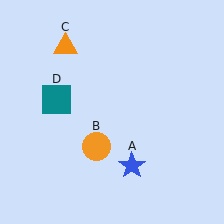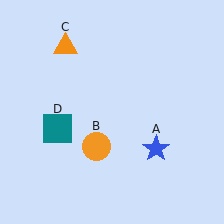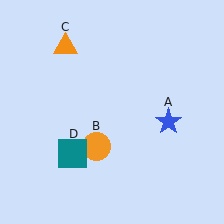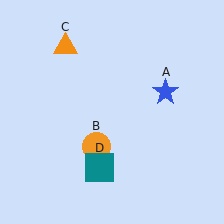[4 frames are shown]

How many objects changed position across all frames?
2 objects changed position: blue star (object A), teal square (object D).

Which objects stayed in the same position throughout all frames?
Orange circle (object B) and orange triangle (object C) remained stationary.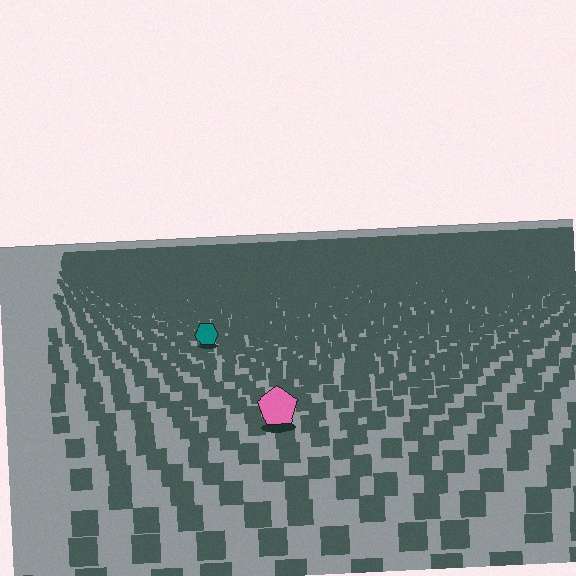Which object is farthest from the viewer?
The teal hexagon is farthest from the viewer. It appears smaller and the ground texture around it is denser.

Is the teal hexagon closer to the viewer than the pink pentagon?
No. The pink pentagon is closer — you can tell from the texture gradient: the ground texture is coarser near it.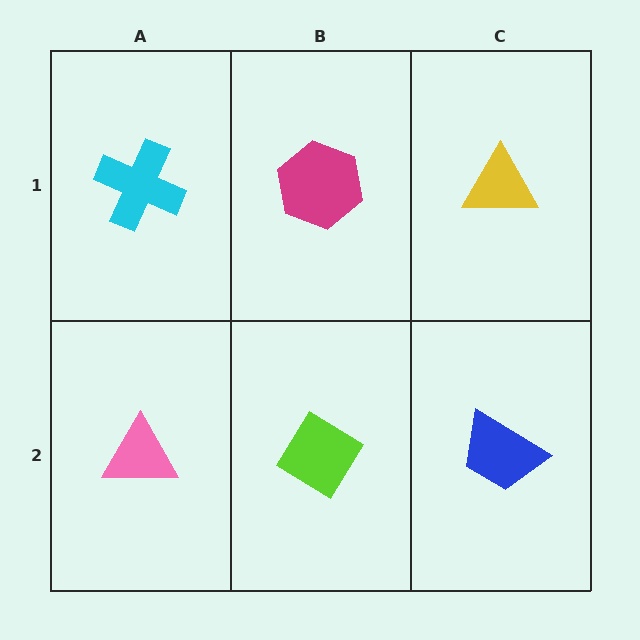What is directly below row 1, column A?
A pink triangle.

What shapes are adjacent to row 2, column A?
A cyan cross (row 1, column A), a lime diamond (row 2, column B).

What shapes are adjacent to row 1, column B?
A lime diamond (row 2, column B), a cyan cross (row 1, column A), a yellow triangle (row 1, column C).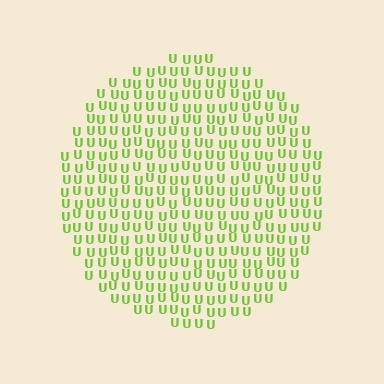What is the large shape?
The large shape is a circle.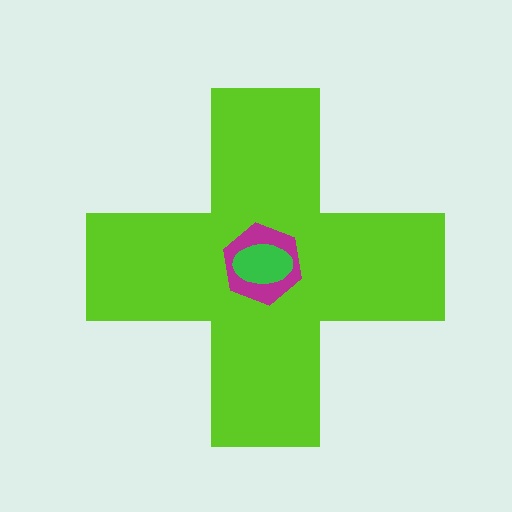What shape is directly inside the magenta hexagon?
The green ellipse.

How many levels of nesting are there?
3.